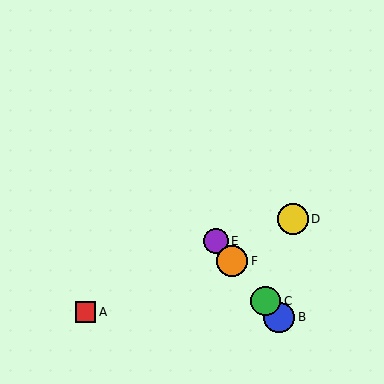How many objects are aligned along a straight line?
4 objects (B, C, E, F) are aligned along a straight line.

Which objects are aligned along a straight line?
Objects B, C, E, F are aligned along a straight line.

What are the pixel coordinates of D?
Object D is at (293, 219).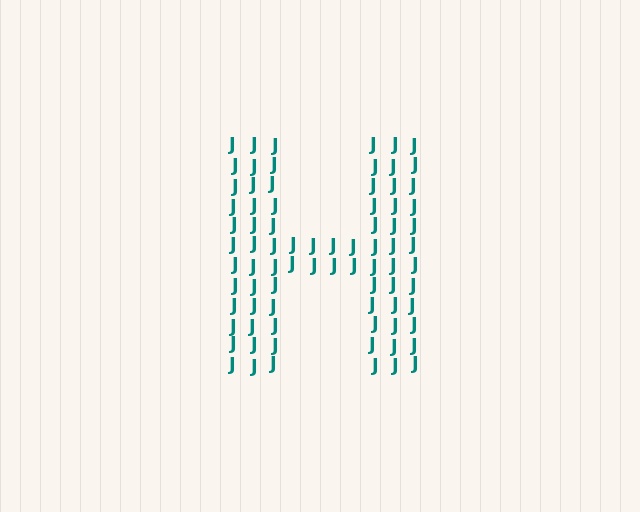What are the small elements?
The small elements are letter J's.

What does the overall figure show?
The overall figure shows the letter H.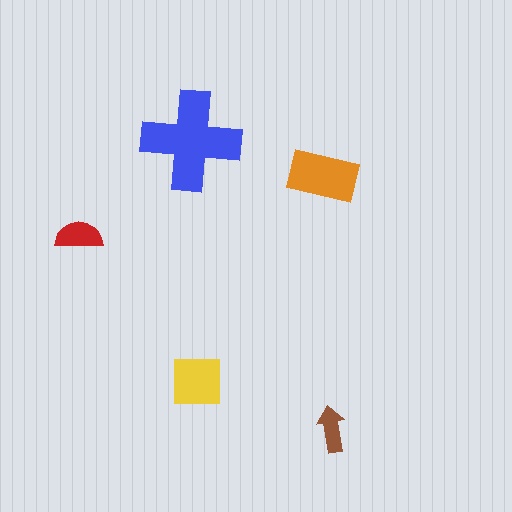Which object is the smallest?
The brown arrow.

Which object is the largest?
The blue cross.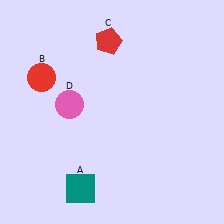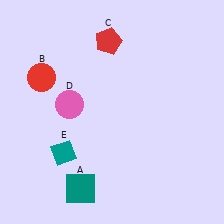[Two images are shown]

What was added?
A teal diamond (E) was added in Image 2.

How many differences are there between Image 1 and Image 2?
There is 1 difference between the two images.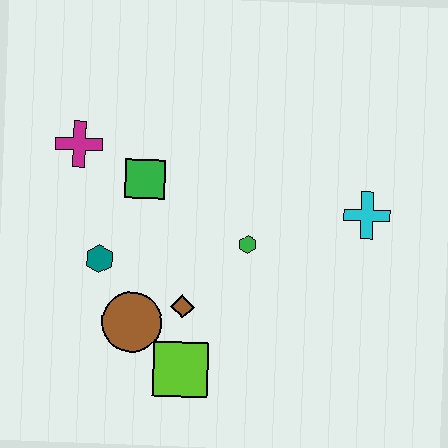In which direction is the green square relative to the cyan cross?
The green square is to the left of the cyan cross.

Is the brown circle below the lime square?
No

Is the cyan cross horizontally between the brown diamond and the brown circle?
No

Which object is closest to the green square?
The magenta cross is closest to the green square.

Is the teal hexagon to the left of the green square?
Yes